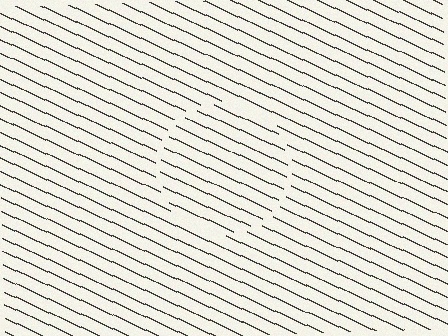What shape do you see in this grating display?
An illusory circle. The interior of the shape contains the same grating, shifted by half a period — the contour is defined by the phase discontinuity where line-ends from the inner and outer gratings abut.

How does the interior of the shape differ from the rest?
The interior of the shape contains the same grating, shifted by half a period — the contour is defined by the phase discontinuity where line-ends from the inner and outer gratings abut.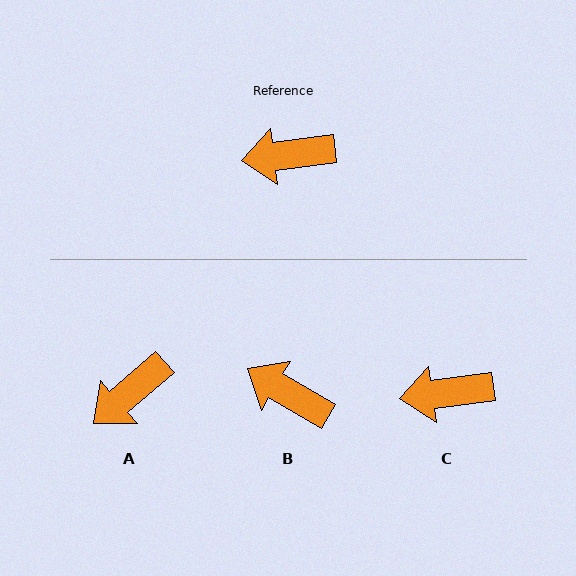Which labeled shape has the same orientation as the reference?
C.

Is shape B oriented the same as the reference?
No, it is off by about 38 degrees.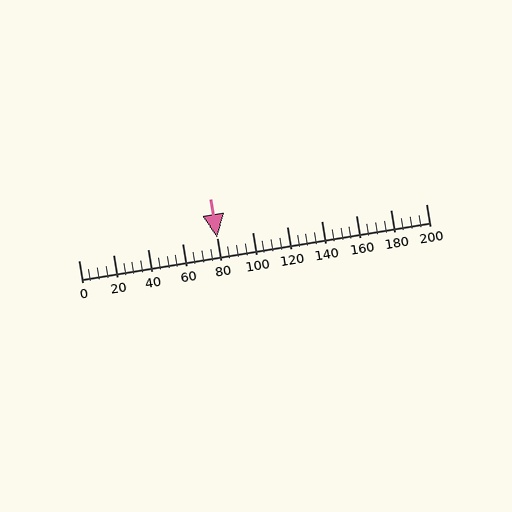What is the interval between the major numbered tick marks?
The major tick marks are spaced 20 units apart.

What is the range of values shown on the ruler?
The ruler shows values from 0 to 200.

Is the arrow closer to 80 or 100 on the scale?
The arrow is closer to 80.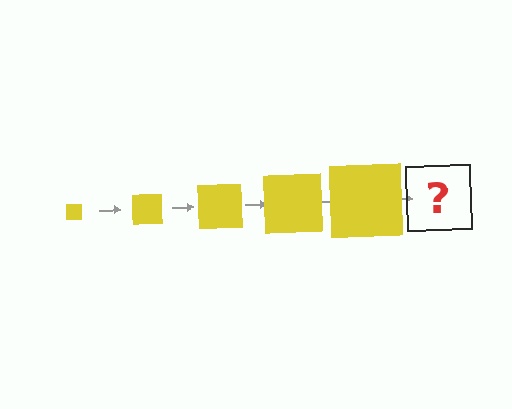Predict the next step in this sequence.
The next step is a yellow square, larger than the previous one.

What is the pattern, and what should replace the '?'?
The pattern is that the square gets progressively larger each step. The '?' should be a yellow square, larger than the previous one.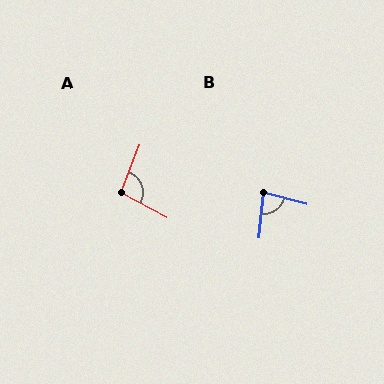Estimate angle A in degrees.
Approximately 97 degrees.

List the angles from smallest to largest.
B (80°), A (97°).